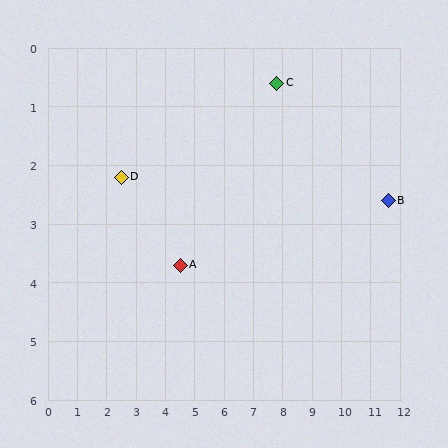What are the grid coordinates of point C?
Point C is at approximately (7.8, 0.6).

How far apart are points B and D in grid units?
Points B and D are about 9.1 grid units apart.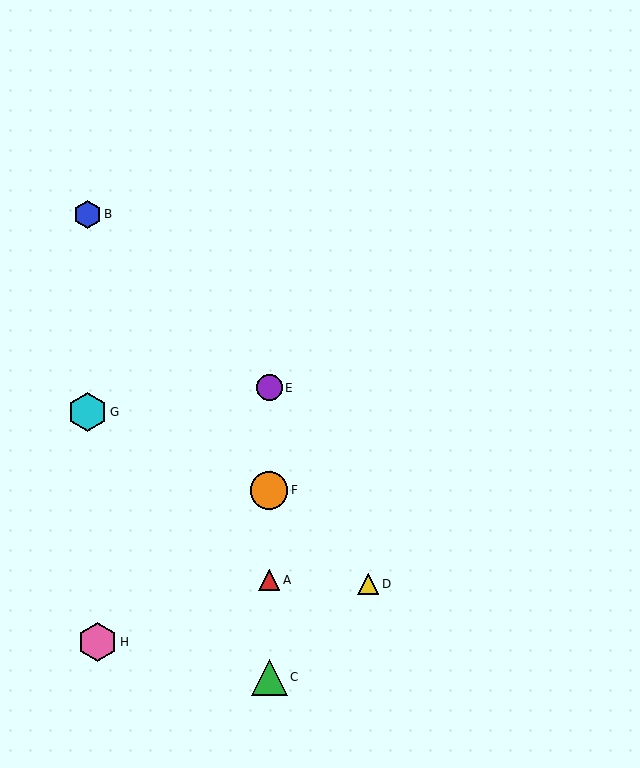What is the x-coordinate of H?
Object H is at x≈97.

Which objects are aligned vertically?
Objects A, C, E, F are aligned vertically.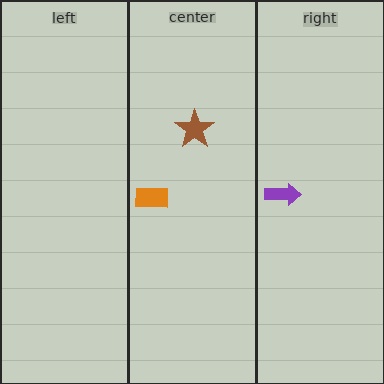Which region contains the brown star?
The center region.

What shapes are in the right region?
The purple arrow.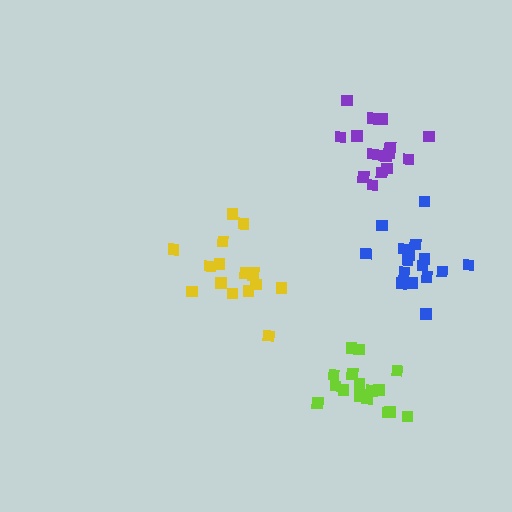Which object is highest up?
The purple cluster is topmost.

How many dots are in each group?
Group 1: 16 dots, Group 2: 16 dots, Group 3: 17 dots, Group 4: 16 dots (65 total).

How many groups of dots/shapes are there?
There are 4 groups.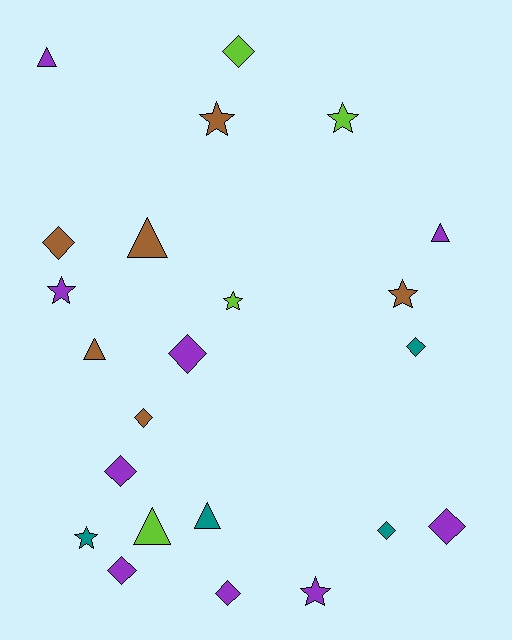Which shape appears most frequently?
Diamond, with 10 objects.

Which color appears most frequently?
Purple, with 9 objects.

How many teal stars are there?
There is 1 teal star.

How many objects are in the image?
There are 23 objects.